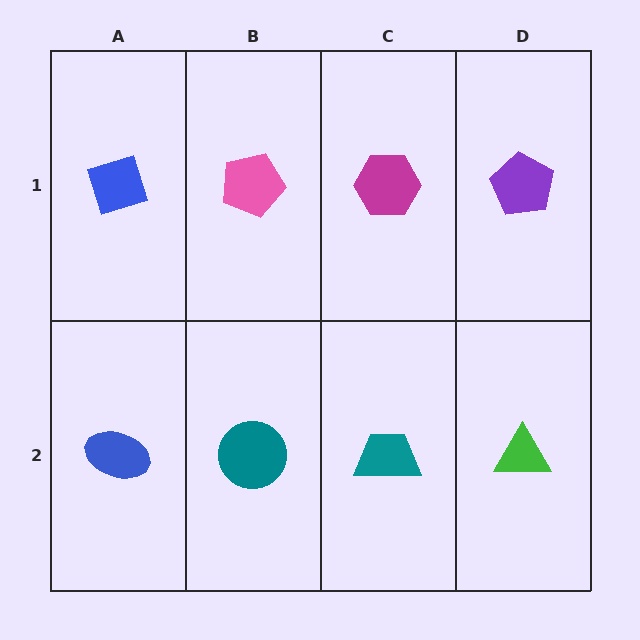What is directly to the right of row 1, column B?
A magenta hexagon.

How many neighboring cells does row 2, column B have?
3.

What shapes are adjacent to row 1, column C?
A teal trapezoid (row 2, column C), a pink pentagon (row 1, column B), a purple pentagon (row 1, column D).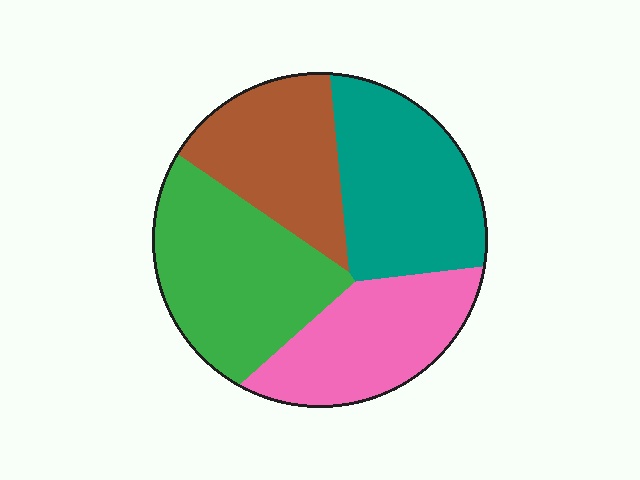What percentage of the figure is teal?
Teal covers about 25% of the figure.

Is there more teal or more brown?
Teal.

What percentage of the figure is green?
Green takes up between a sixth and a third of the figure.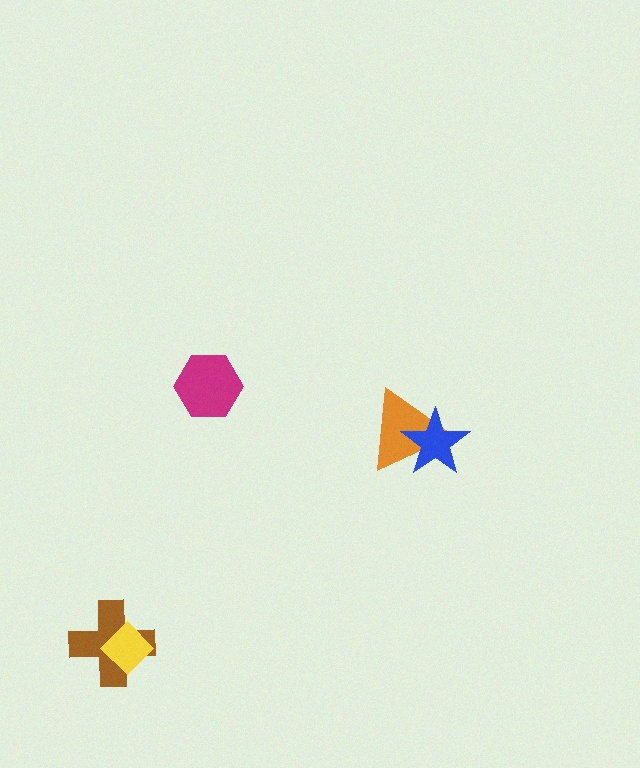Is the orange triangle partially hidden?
Yes, it is partially covered by another shape.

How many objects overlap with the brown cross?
1 object overlaps with the brown cross.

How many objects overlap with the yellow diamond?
1 object overlaps with the yellow diamond.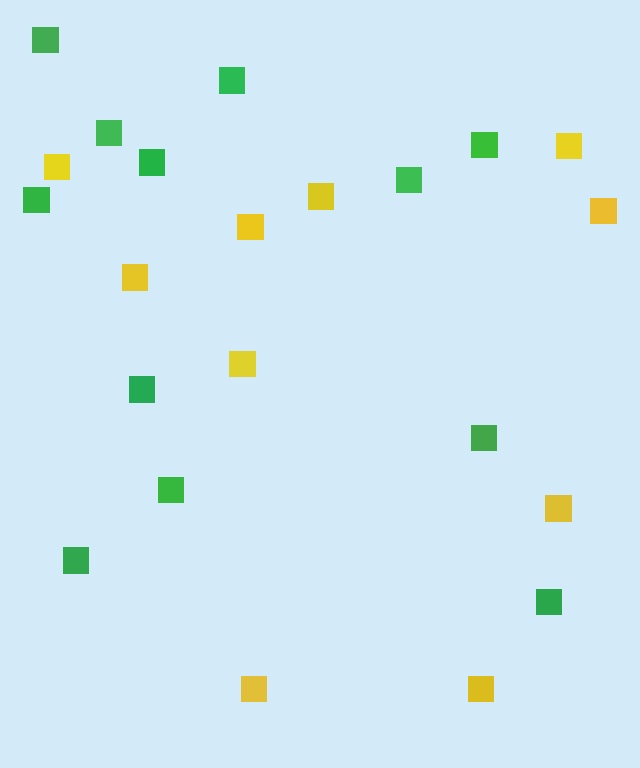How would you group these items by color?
There are 2 groups: one group of yellow squares (10) and one group of green squares (12).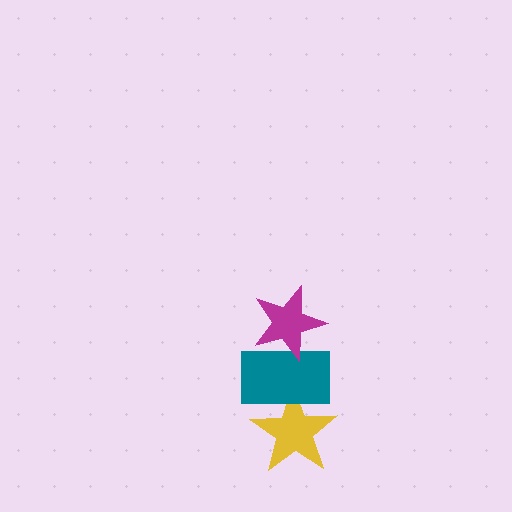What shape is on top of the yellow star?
The teal rectangle is on top of the yellow star.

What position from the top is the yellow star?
The yellow star is 3rd from the top.